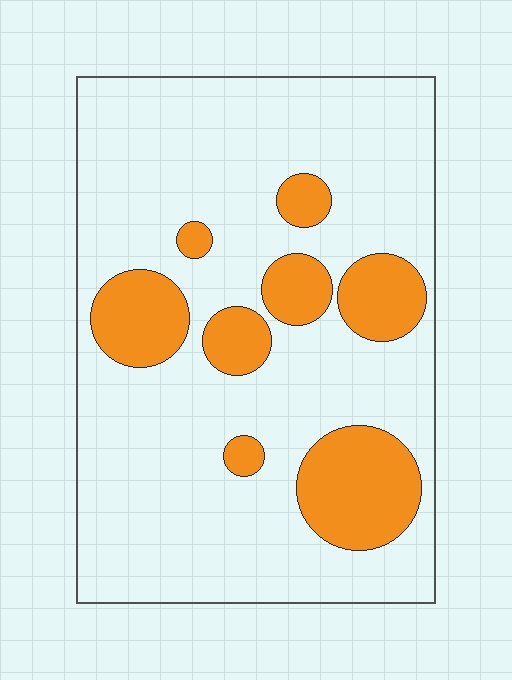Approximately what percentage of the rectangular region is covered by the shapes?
Approximately 20%.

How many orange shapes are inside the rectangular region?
8.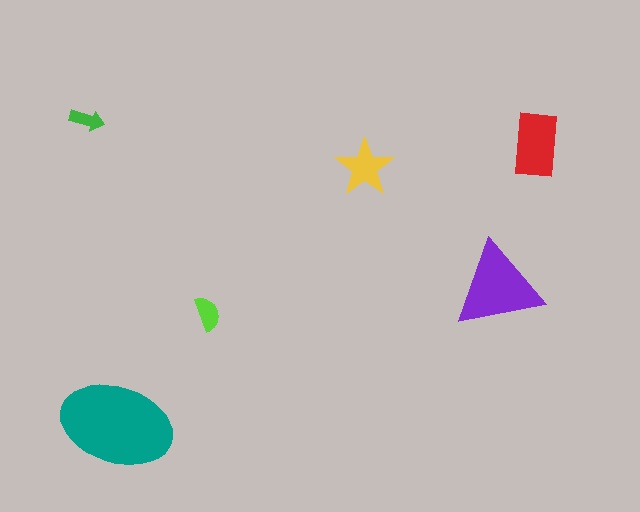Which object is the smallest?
The green arrow.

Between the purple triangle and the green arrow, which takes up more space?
The purple triangle.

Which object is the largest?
The teal ellipse.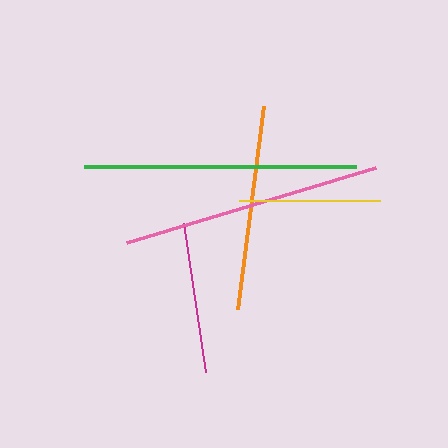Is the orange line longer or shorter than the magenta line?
The orange line is longer than the magenta line.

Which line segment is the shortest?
The yellow line is the shortest at approximately 141 pixels.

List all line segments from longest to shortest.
From longest to shortest: green, pink, orange, magenta, yellow.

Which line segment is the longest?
The green line is the longest at approximately 271 pixels.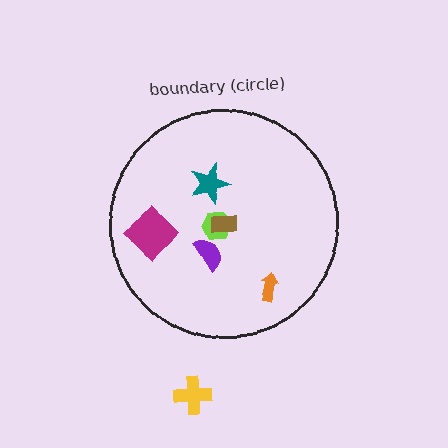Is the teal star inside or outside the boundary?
Inside.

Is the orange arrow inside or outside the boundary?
Inside.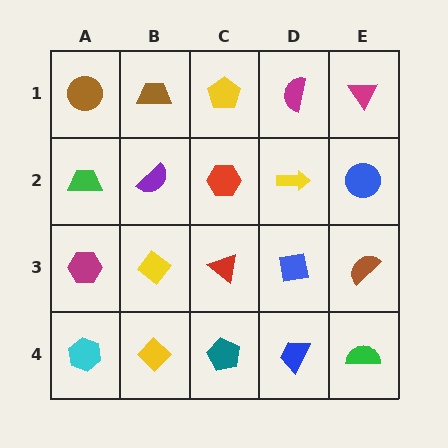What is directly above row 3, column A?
A green trapezoid.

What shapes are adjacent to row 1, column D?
A yellow arrow (row 2, column D), a yellow pentagon (row 1, column C), a magenta triangle (row 1, column E).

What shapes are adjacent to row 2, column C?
A yellow pentagon (row 1, column C), a red triangle (row 3, column C), a purple semicircle (row 2, column B), a yellow arrow (row 2, column D).